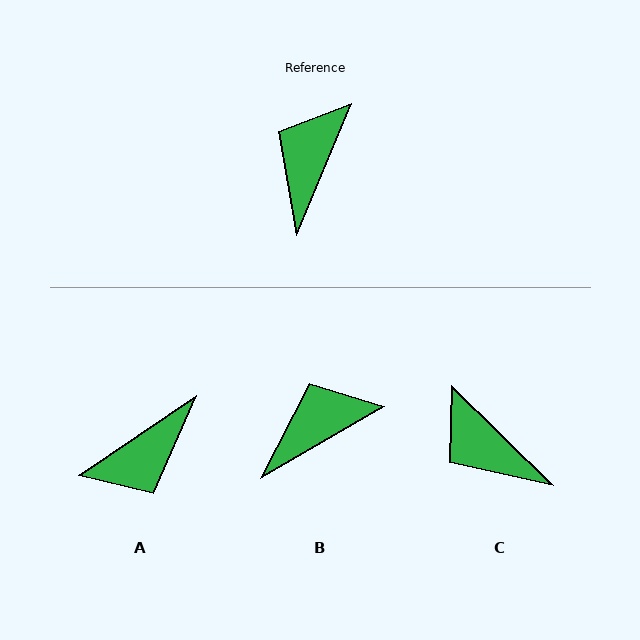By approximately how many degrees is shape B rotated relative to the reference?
Approximately 37 degrees clockwise.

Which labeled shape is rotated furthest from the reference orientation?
A, about 147 degrees away.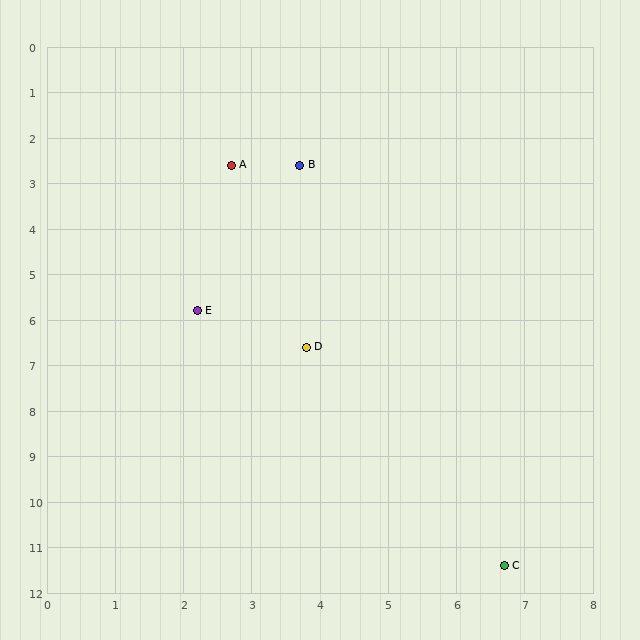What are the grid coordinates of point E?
Point E is at approximately (2.2, 5.8).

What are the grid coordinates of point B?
Point B is at approximately (3.7, 2.6).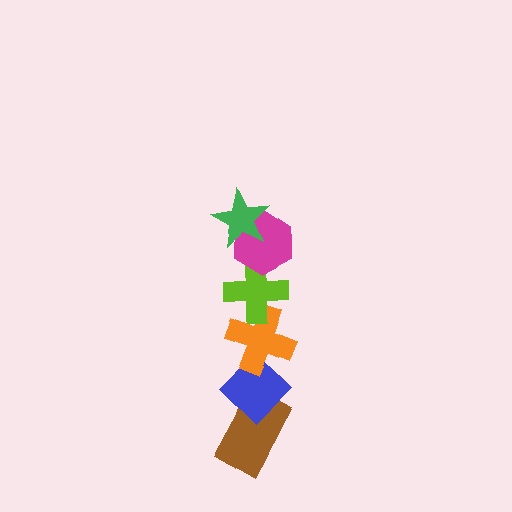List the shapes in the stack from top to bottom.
From top to bottom: the green star, the magenta hexagon, the lime cross, the orange cross, the blue diamond, the brown rectangle.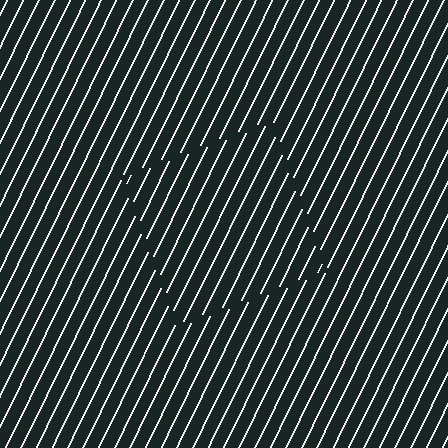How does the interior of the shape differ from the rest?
The interior of the shape contains the same grating, shifted by half a period — the contour is defined by the phase discontinuity where line-ends from the inner and outer gratings abut.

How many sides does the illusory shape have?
4 sides — the line-ends trace a square.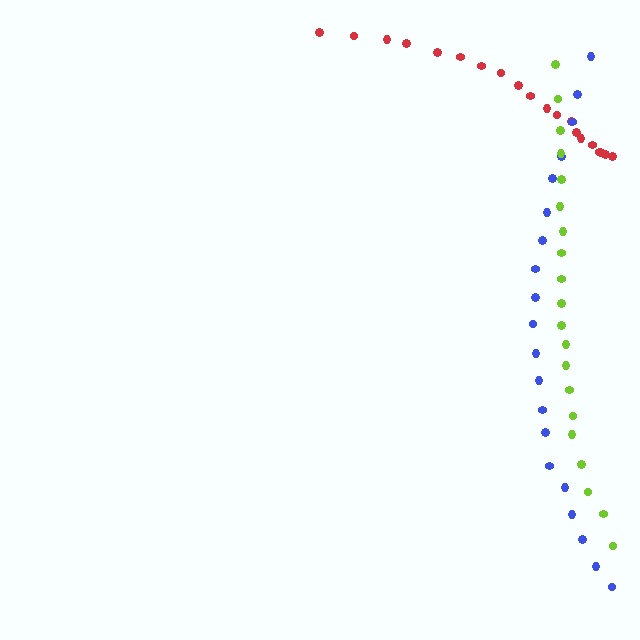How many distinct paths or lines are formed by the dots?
There are 3 distinct paths.